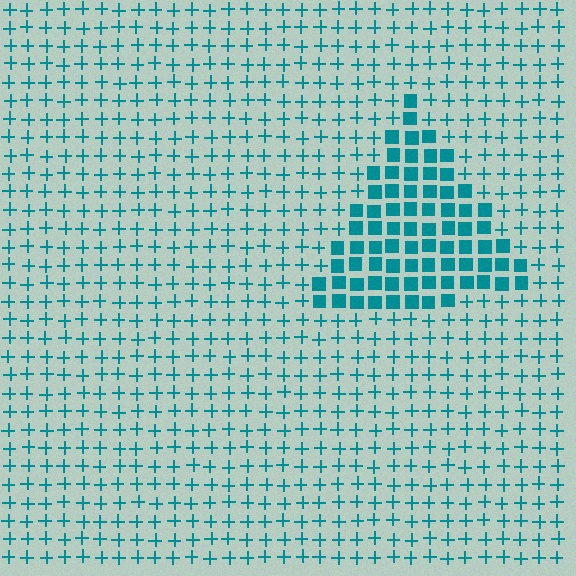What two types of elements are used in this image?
The image uses squares inside the triangle region and plus signs outside it.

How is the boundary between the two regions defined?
The boundary is defined by a change in element shape: squares inside vs. plus signs outside. All elements share the same color and spacing.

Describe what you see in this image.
The image is filled with small teal elements arranged in a uniform grid. A triangle-shaped region contains squares, while the surrounding area contains plus signs. The boundary is defined purely by the change in element shape.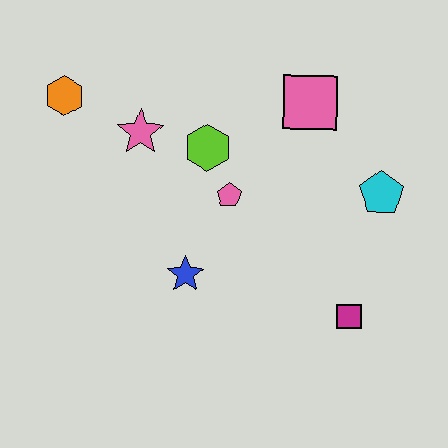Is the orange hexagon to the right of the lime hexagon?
No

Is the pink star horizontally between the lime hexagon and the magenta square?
No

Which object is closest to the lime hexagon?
The pink pentagon is closest to the lime hexagon.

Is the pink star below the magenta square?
No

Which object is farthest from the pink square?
The orange hexagon is farthest from the pink square.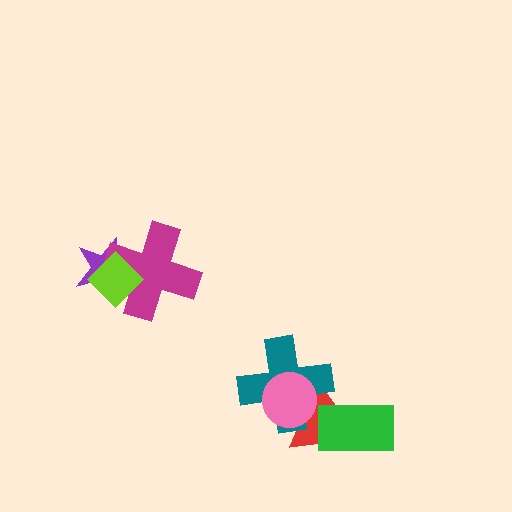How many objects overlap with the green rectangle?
1 object overlaps with the green rectangle.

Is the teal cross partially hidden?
Yes, it is partially covered by another shape.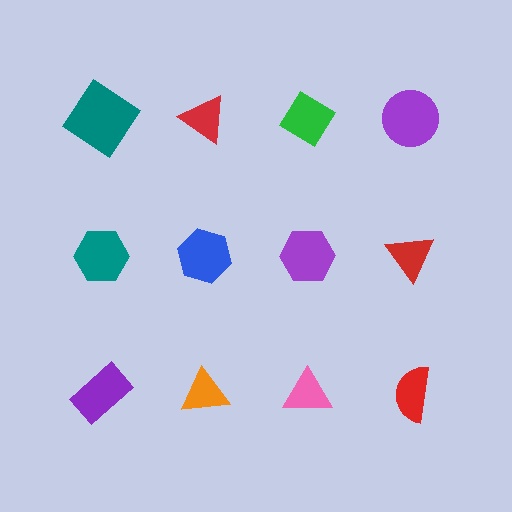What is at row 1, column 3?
A green diamond.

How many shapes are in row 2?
4 shapes.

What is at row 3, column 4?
A red semicircle.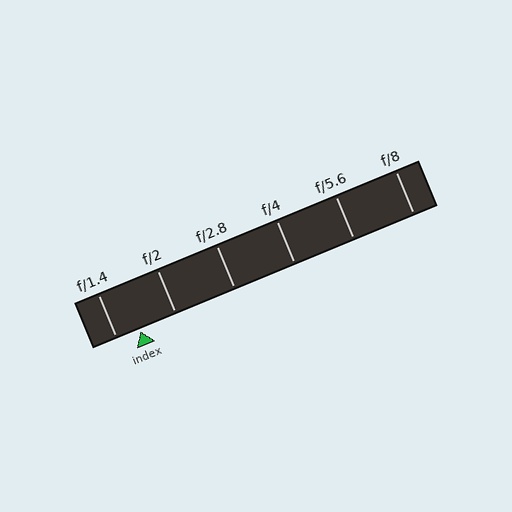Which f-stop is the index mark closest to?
The index mark is closest to f/1.4.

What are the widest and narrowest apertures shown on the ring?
The widest aperture shown is f/1.4 and the narrowest is f/8.